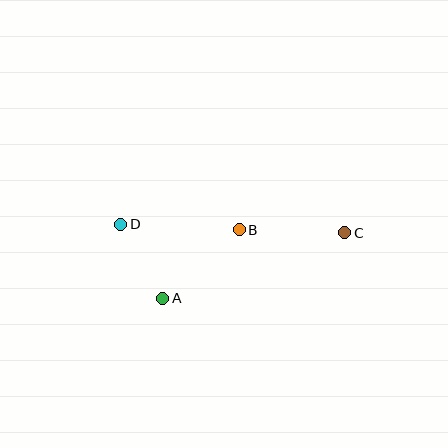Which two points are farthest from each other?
Points C and D are farthest from each other.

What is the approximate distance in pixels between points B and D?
The distance between B and D is approximately 119 pixels.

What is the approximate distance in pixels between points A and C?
The distance between A and C is approximately 193 pixels.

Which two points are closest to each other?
Points A and D are closest to each other.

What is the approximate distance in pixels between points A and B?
The distance between A and B is approximately 102 pixels.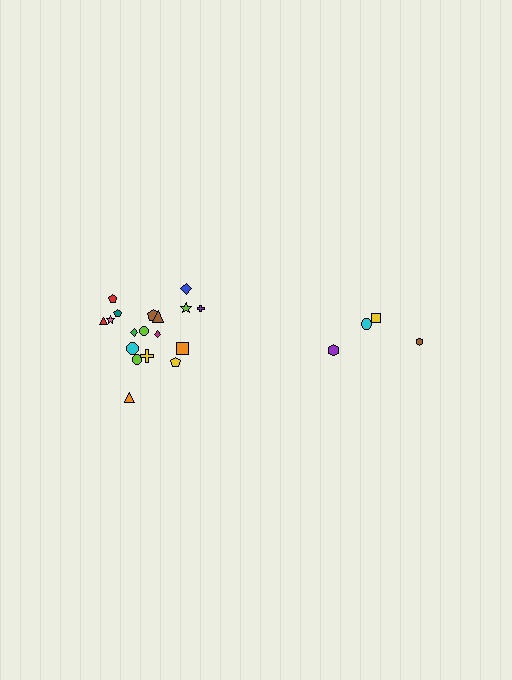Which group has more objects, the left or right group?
The left group.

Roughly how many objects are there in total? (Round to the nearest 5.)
Roughly 20 objects in total.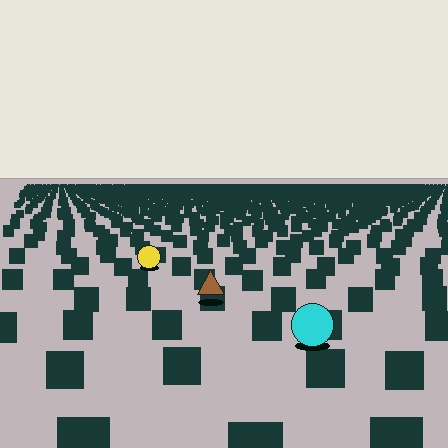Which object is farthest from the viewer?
The yellow circle is farthest from the viewer. It appears smaller and the ground texture around it is denser.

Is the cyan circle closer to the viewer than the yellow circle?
Yes. The cyan circle is closer — you can tell from the texture gradient: the ground texture is coarser near it.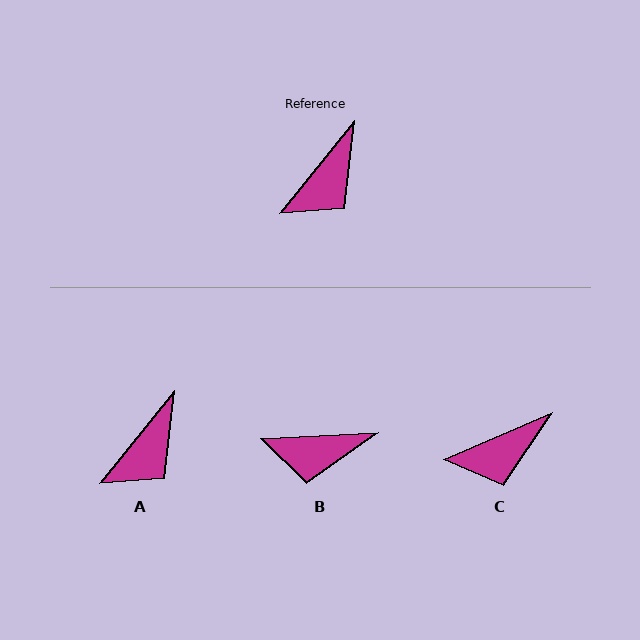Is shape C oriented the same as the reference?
No, it is off by about 28 degrees.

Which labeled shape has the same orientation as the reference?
A.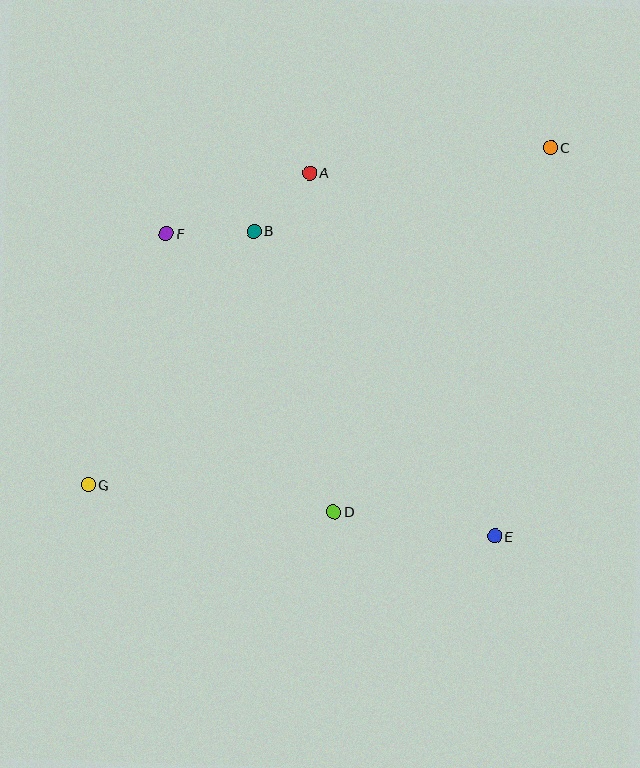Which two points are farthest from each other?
Points C and G are farthest from each other.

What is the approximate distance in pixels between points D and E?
The distance between D and E is approximately 163 pixels.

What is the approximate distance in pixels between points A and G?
The distance between A and G is approximately 383 pixels.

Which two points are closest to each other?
Points A and B are closest to each other.